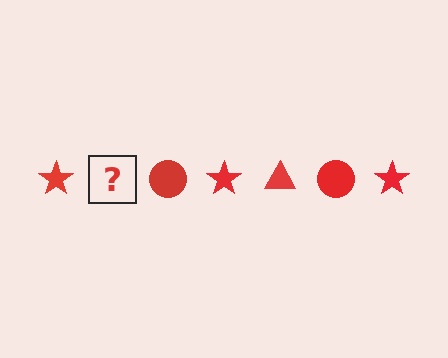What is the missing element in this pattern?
The missing element is a red triangle.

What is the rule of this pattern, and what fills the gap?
The rule is that the pattern cycles through star, triangle, circle shapes in red. The gap should be filled with a red triangle.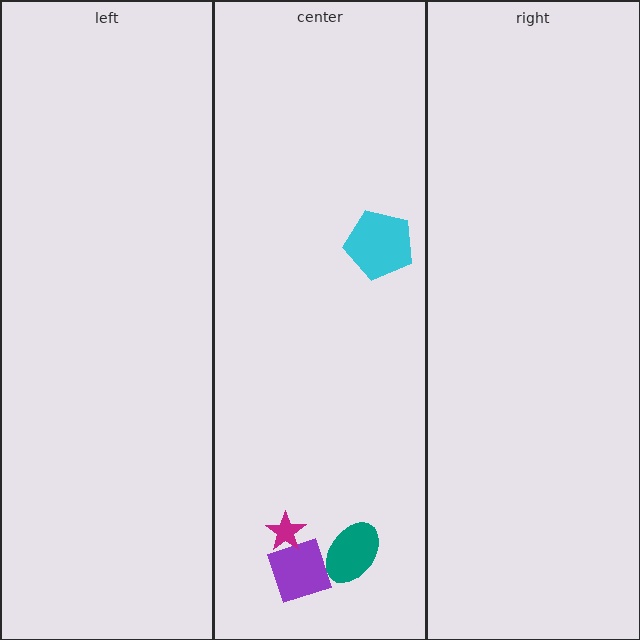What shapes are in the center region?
The purple diamond, the teal ellipse, the magenta star, the cyan pentagon.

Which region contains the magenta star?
The center region.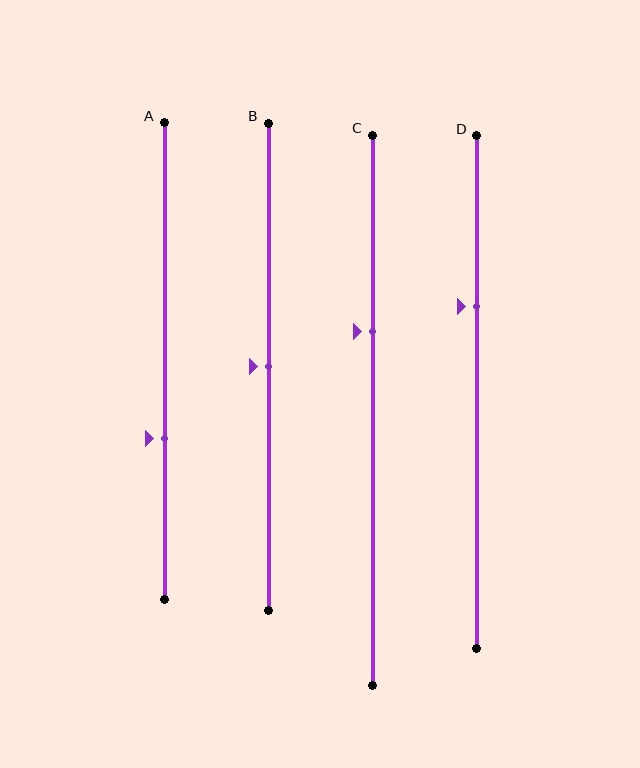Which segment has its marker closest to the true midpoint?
Segment B has its marker closest to the true midpoint.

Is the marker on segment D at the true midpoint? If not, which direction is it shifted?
No, the marker on segment D is shifted upward by about 17% of the segment length.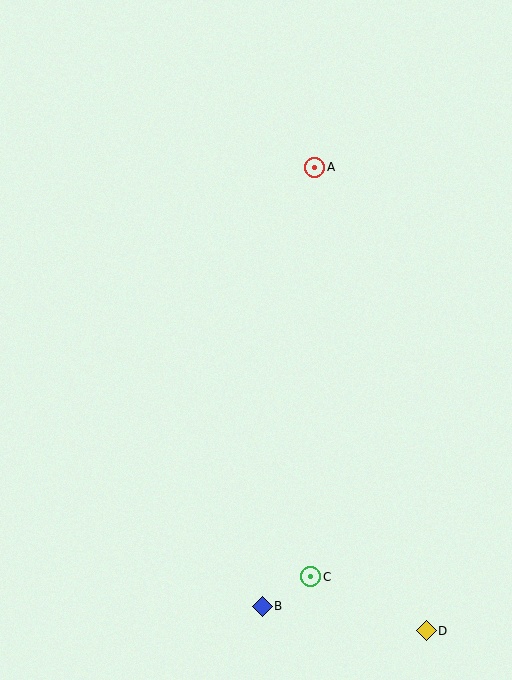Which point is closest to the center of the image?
Point A at (315, 167) is closest to the center.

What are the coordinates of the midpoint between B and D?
The midpoint between B and D is at (344, 618).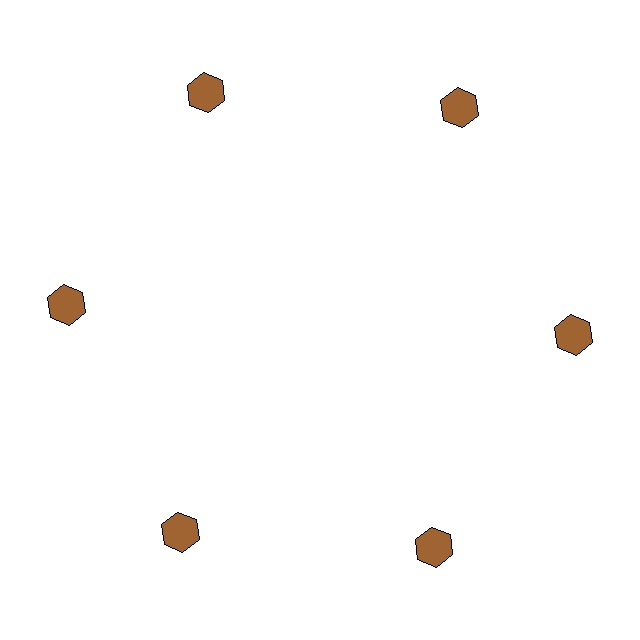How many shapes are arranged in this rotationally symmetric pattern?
There are 6 shapes, arranged in 6 groups of 1.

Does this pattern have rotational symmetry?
Yes, this pattern has 6-fold rotational symmetry. It looks the same after rotating 60 degrees around the center.